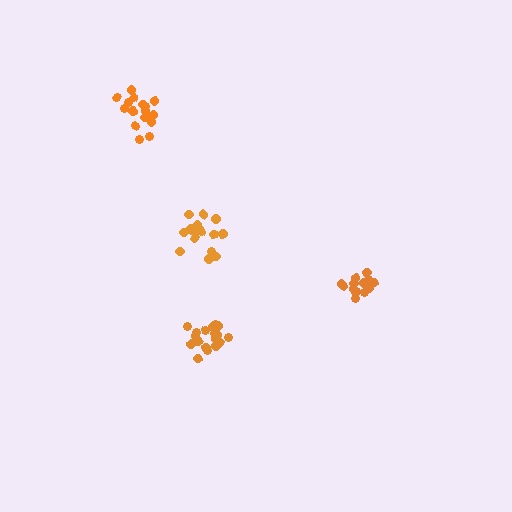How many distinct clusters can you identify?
There are 4 distinct clusters.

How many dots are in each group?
Group 1: 19 dots, Group 2: 18 dots, Group 3: 17 dots, Group 4: 14 dots (68 total).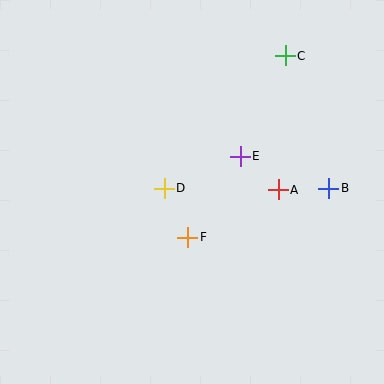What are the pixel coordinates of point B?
Point B is at (329, 188).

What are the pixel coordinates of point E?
Point E is at (240, 156).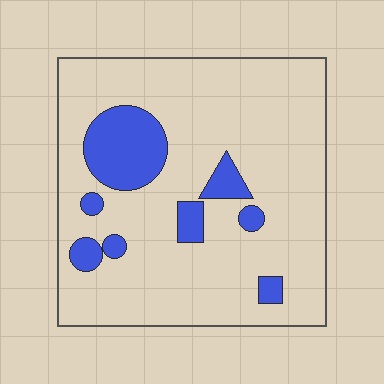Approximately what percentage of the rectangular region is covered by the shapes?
Approximately 15%.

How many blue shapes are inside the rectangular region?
8.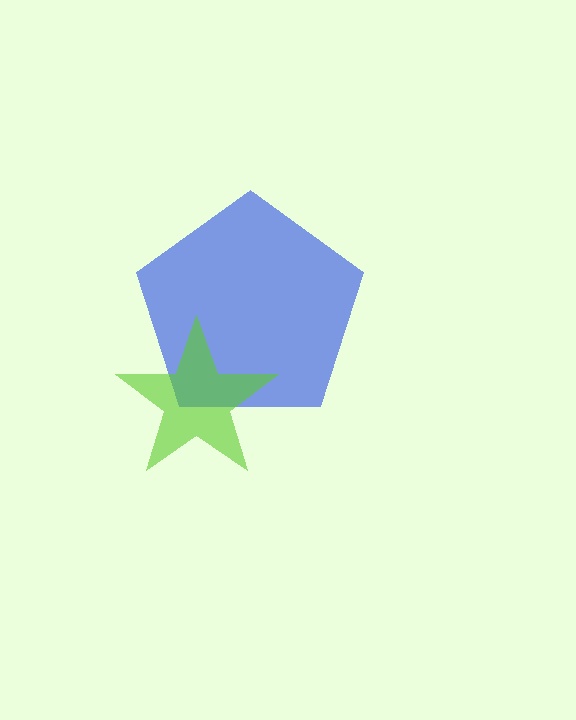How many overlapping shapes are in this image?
There are 2 overlapping shapes in the image.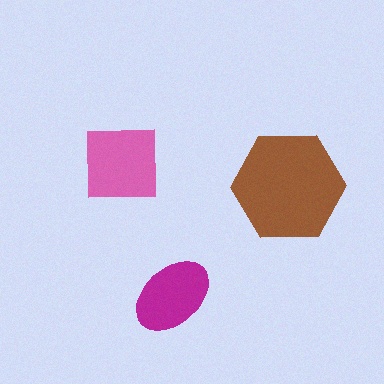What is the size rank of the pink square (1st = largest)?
2nd.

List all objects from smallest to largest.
The magenta ellipse, the pink square, the brown hexagon.